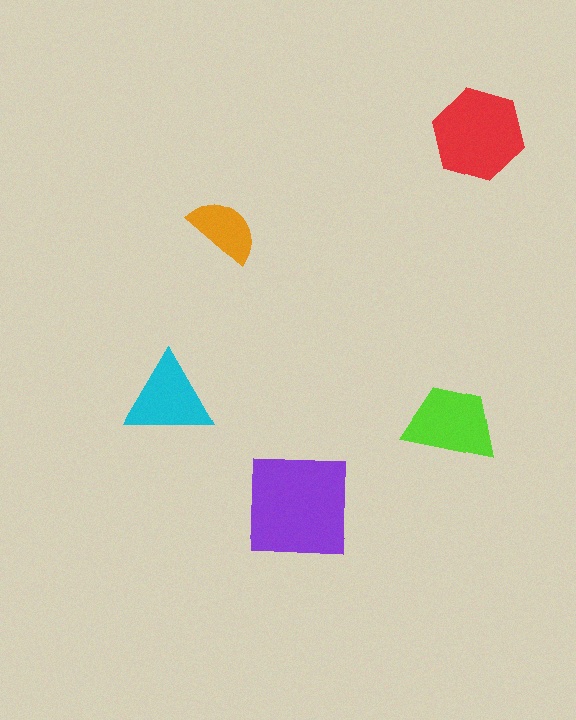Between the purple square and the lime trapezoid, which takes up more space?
The purple square.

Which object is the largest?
The purple square.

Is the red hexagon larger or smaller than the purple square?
Smaller.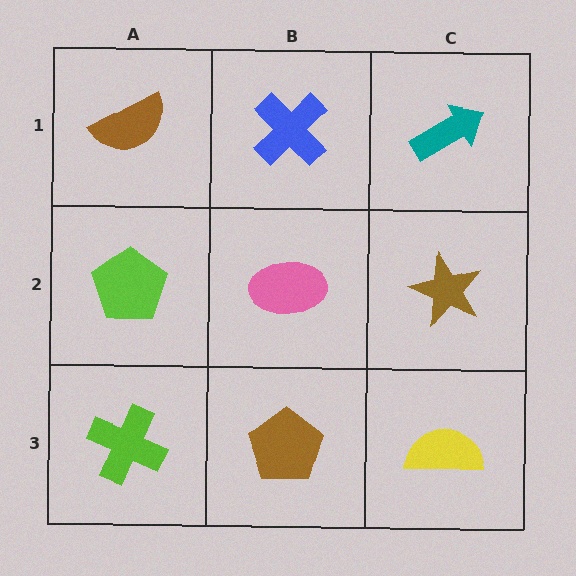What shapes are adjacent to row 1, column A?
A lime pentagon (row 2, column A), a blue cross (row 1, column B).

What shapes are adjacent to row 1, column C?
A brown star (row 2, column C), a blue cross (row 1, column B).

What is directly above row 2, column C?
A teal arrow.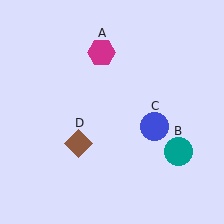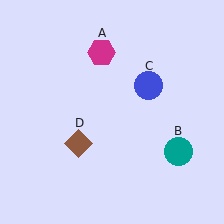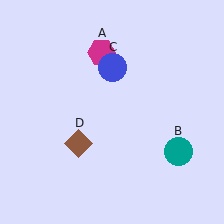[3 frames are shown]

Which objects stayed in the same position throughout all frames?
Magenta hexagon (object A) and teal circle (object B) and brown diamond (object D) remained stationary.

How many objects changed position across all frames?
1 object changed position: blue circle (object C).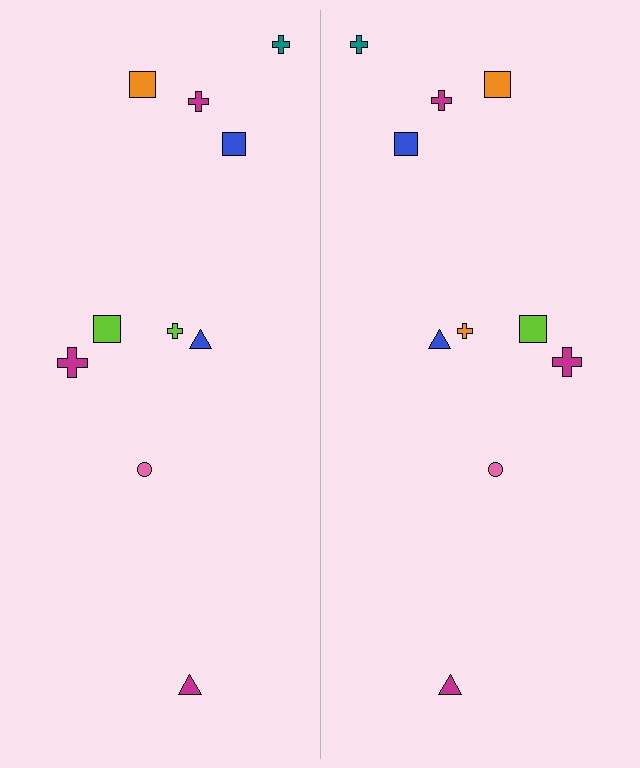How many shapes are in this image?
There are 20 shapes in this image.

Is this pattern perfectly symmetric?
No, the pattern is not perfectly symmetric. The orange cross on the right side breaks the symmetry — its mirror counterpart is lime.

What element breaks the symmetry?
The orange cross on the right side breaks the symmetry — its mirror counterpart is lime.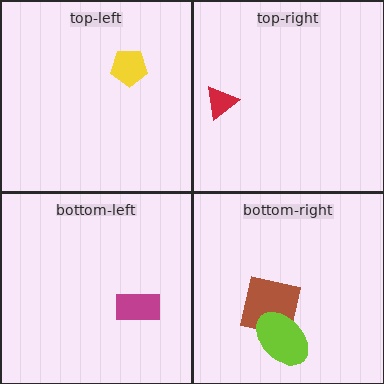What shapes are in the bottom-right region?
The brown square, the lime ellipse.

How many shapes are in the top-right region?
1.